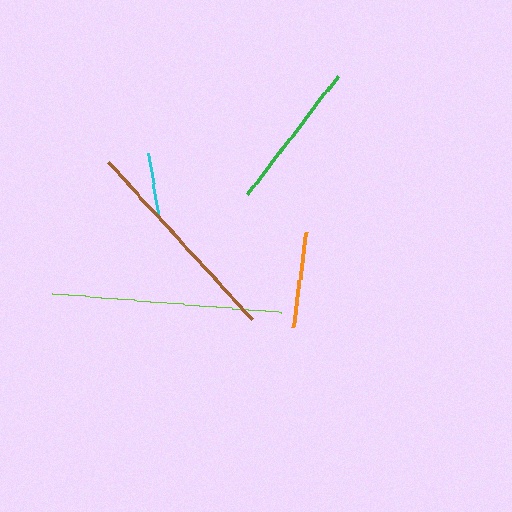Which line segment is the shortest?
The cyan line is the shortest at approximately 66 pixels.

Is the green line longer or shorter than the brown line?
The brown line is longer than the green line.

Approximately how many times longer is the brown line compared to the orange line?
The brown line is approximately 2.3 times the length of the orange line.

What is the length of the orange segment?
The orange segment is approximately 95 pixels long.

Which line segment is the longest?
The lime line is the longest at approximately 229 pixels.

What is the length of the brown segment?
The brown segment is approximately 214 pixels long.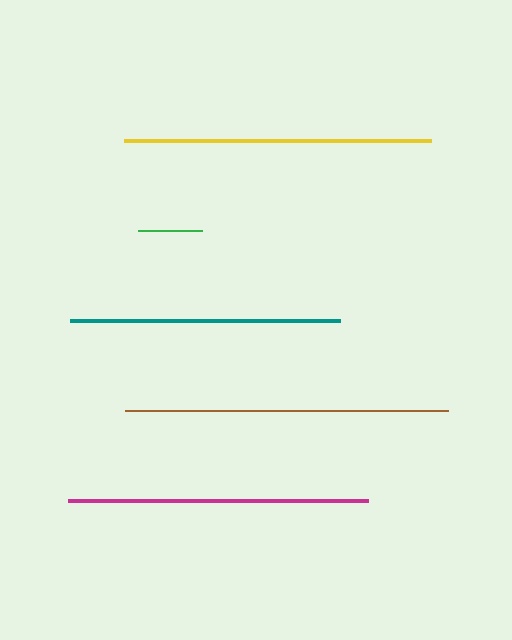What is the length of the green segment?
The green segment is approximately 65 pixels long.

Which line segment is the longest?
The brown line is the longest at approximately 323 pixels.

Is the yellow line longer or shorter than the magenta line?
The yellow line is longer than the magenta line.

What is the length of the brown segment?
The brown segment is approximately 323 pixels long.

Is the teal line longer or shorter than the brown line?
The brown line is longer than the teal line.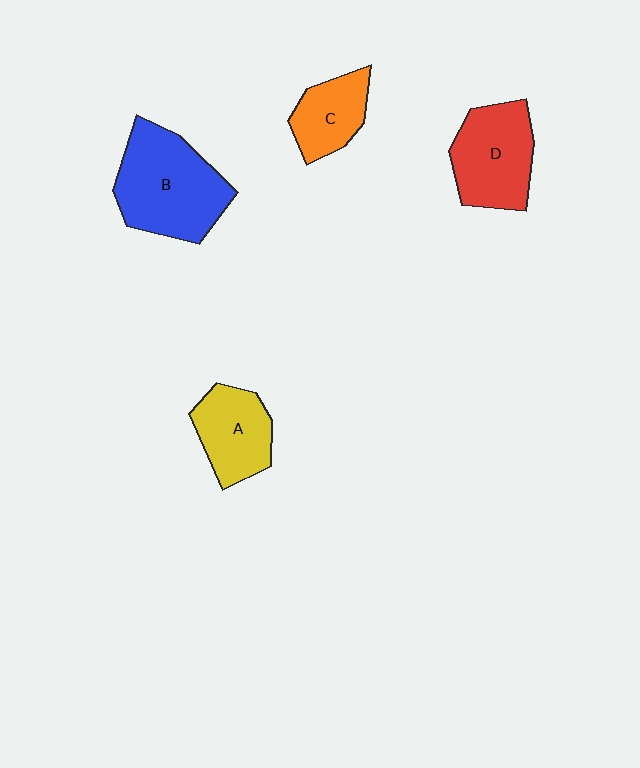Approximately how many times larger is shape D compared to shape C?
Approximately 1.5 times.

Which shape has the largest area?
Shape B (blue).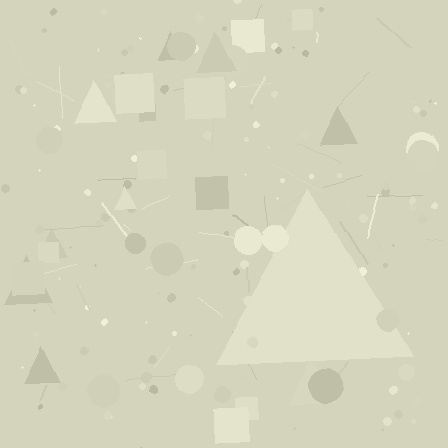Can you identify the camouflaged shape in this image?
The camouflaged shape is a triangle.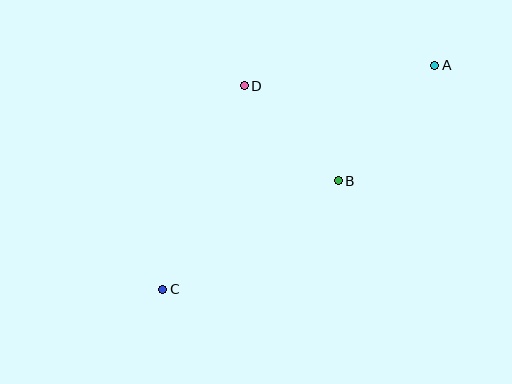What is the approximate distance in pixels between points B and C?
The distance between B and C is approximately 206 pixels.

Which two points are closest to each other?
Points B and D are closest to each other.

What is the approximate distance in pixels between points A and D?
The distance between A and D is approximately 192 pixels.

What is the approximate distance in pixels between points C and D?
The distance between C and D is approximately 219 pixels.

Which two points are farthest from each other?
Points A and C are farthest from each other.